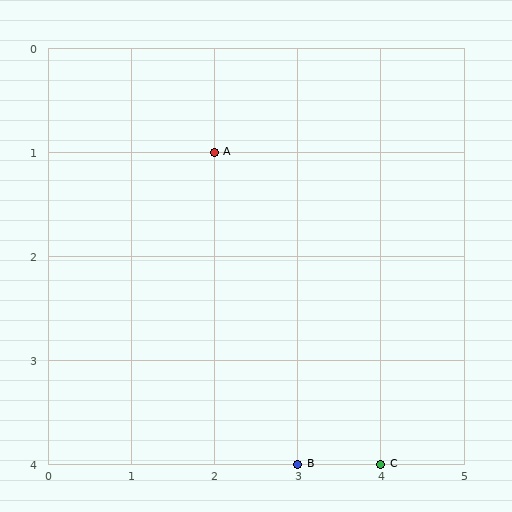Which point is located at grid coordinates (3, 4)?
Point B is at (3, 4).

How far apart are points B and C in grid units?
Points B and C are 1 column apart.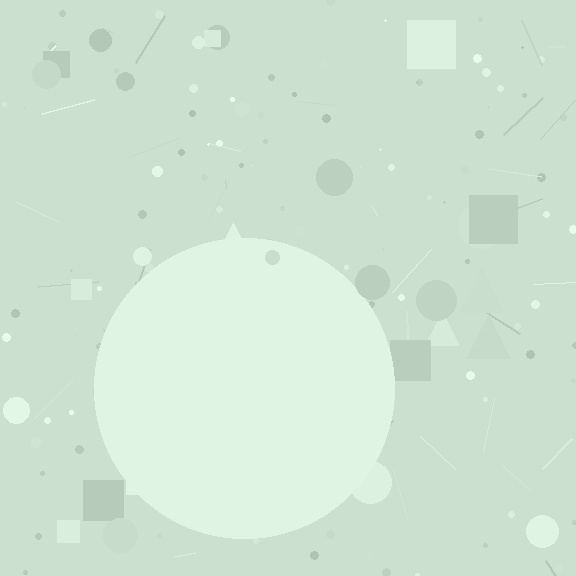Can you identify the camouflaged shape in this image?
The camouflaged shape is a circle.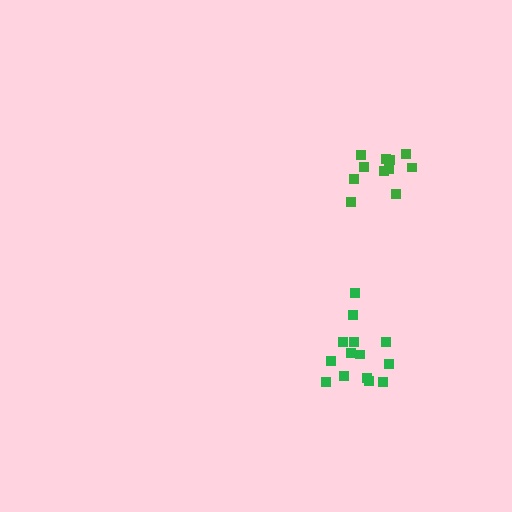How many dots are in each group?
Group 1: 14 dots, Group 2: 11 dots (25 total).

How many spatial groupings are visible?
There are 2 spatial groupings.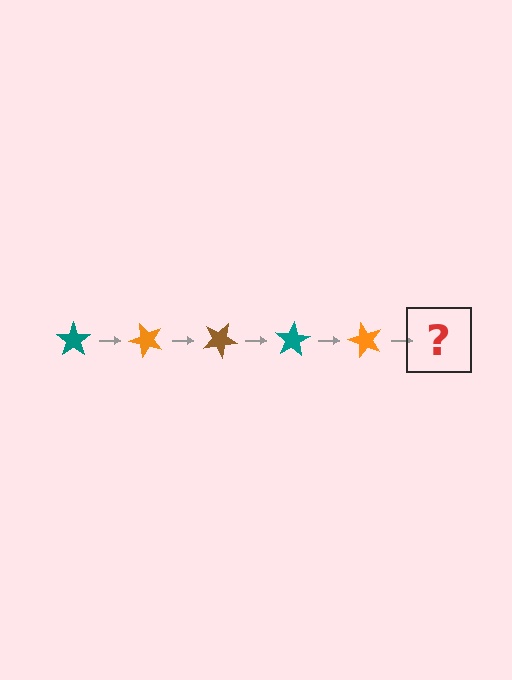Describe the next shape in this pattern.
It should be a brown star, rotated 250 degrees from the start.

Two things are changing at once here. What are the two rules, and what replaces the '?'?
The two rules are that it rotates 50 degrees each step and the color cycles through teal, orange, and brown. The '?' should be a brown star, rotated 250 degrees from the start.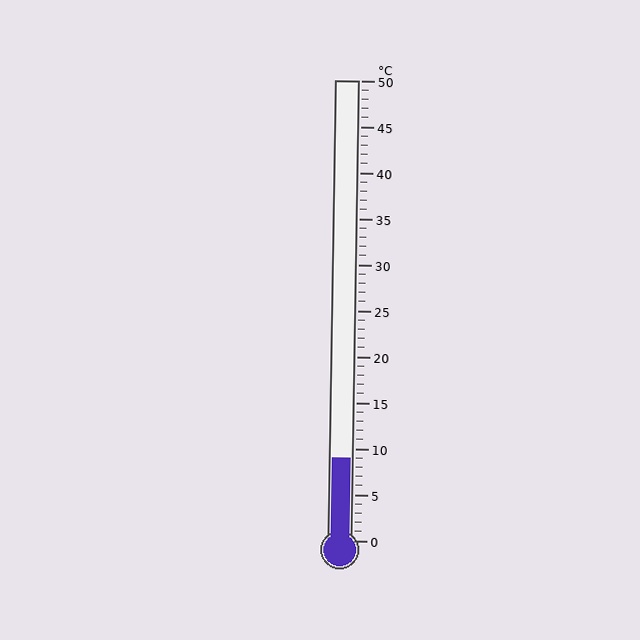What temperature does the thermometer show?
The thermometer shows approximately 9°C.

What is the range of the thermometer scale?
The thermometer scale ranges from 0°C to 50°C.